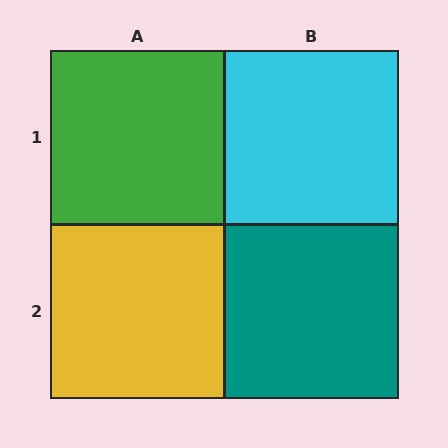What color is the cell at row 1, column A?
Green.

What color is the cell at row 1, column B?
Cyan.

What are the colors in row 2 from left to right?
Yellow, teal.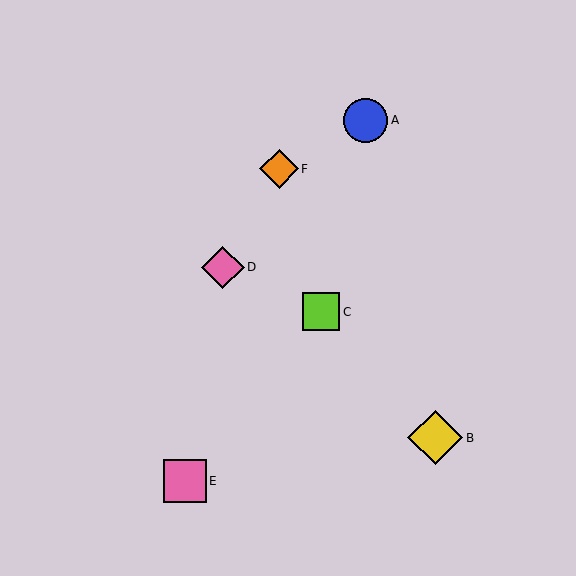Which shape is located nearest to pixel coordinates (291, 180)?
The orange diamond (labeled F) at (279, 169) is nearest to that location.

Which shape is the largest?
The yellow diamond (labeled B) is the largest.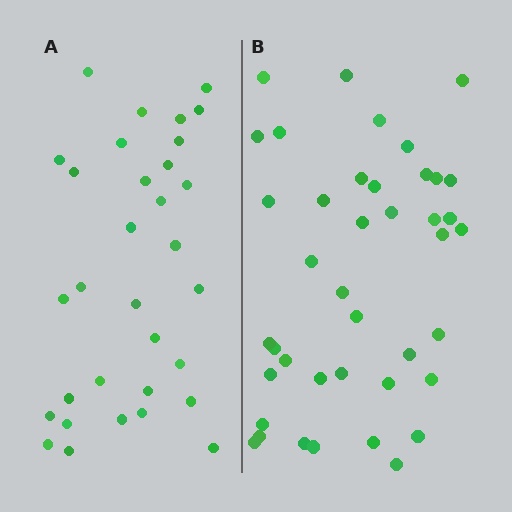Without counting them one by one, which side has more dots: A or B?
Region B (the right region) has more dots.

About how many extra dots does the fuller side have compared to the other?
Region B has roughly 8 or so more dots than region A.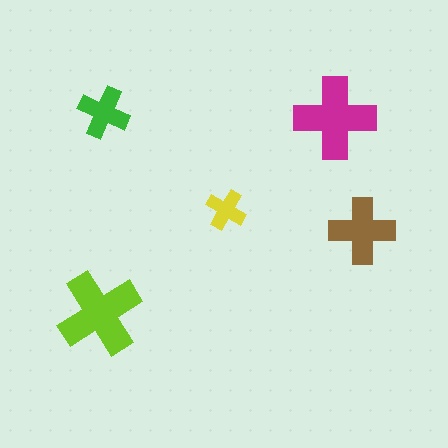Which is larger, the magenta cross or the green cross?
The magenta one.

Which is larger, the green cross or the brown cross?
The brown one.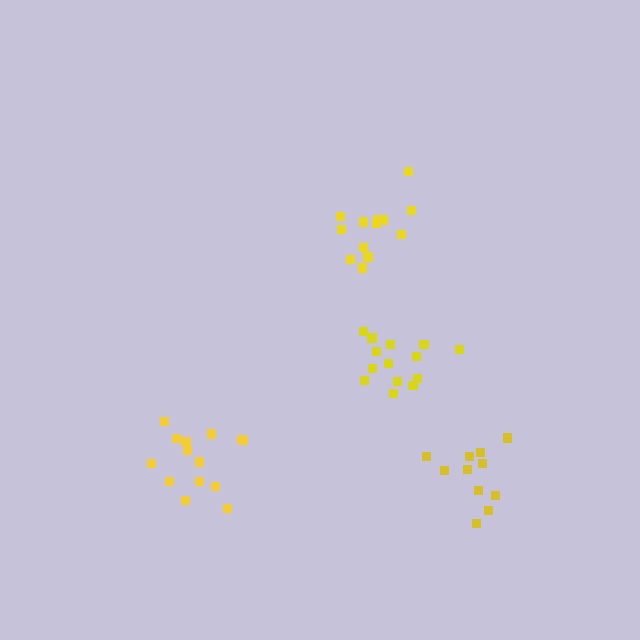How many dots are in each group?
Group 1: 14 dots, Group 2: 12 dots, Group 3: 14 dots, Group 4: 14 dots (54 total).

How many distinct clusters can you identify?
There are 4 distinct clusters.